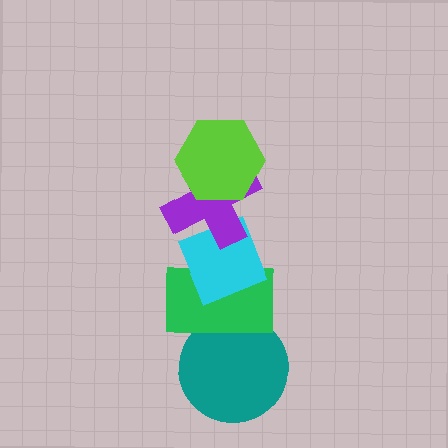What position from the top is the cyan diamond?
The cyan diamond is 3rd from the top.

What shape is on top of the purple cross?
The lime hexagon is on top of the purple cross.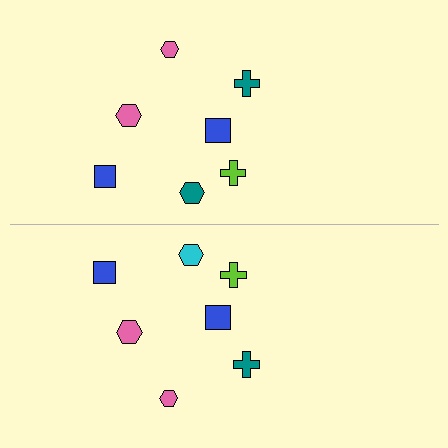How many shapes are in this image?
There are 14 shapes in this image.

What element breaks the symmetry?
The cyan hexagon on the bottom side breaks the symmetry — its mirror counterpart is teal.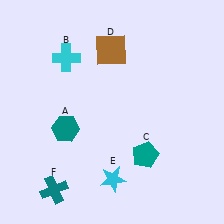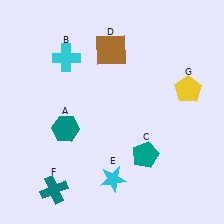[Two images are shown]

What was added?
A yellow pentagon (G) was added in Image 2.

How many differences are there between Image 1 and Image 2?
There is 1 difference between the two images.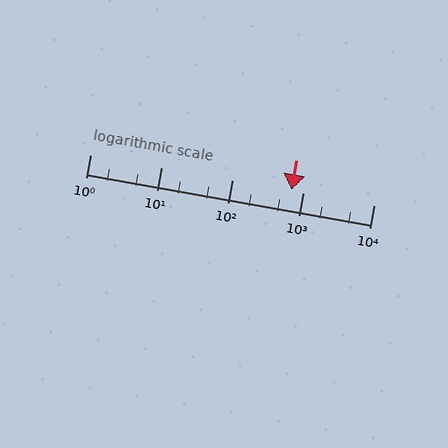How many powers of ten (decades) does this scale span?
The scale spans 4 decades, from 1 to 10000.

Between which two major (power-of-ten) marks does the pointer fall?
The pointer is between 100 and 1000.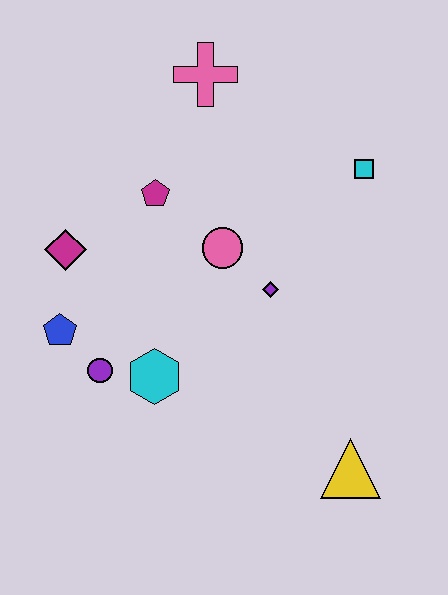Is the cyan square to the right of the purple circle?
Yes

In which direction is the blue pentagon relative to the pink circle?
The blue pentagon is to the left of the pink circle.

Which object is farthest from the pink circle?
The yellow triangle is farthest from the pink circle.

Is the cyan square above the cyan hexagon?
Yes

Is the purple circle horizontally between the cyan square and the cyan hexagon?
No